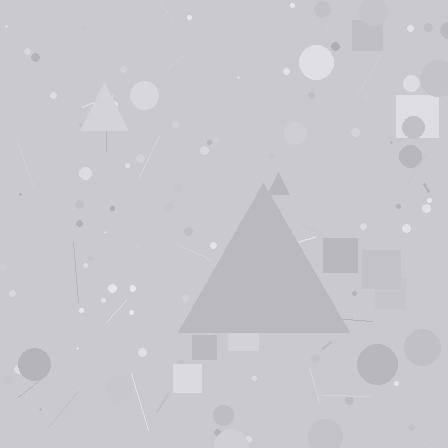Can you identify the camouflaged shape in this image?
The camouflaged shape is a triangle.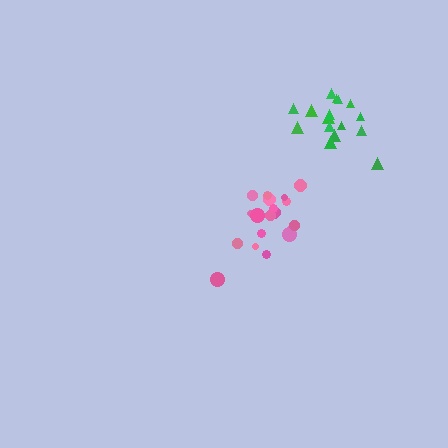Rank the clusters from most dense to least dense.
green, pink.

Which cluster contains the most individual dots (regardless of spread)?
Pink (21).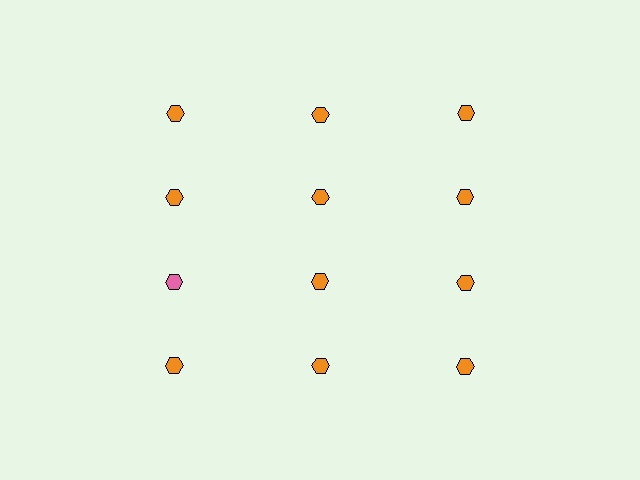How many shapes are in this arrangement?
There are 12 shapes arranged in a grid pattern.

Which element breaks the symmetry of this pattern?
The pink hexagon in the third row, leftmost column breaks the symmetry. All other shapes are orange hexagons.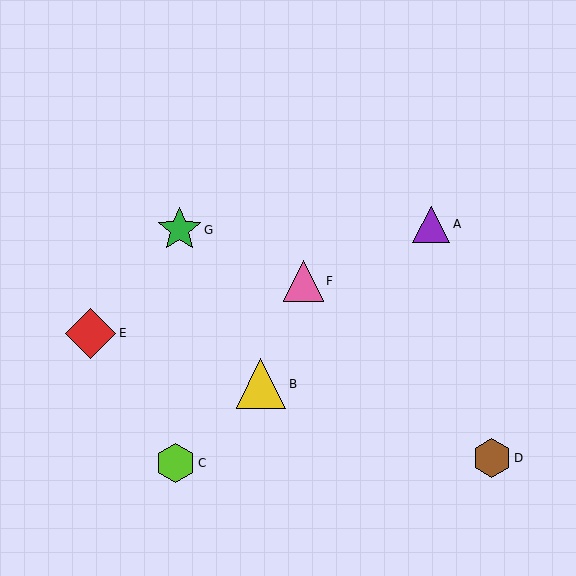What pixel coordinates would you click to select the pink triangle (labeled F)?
Click at (303, 281) to select the pink triangle F.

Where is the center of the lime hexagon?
The center of the lime hexagon is at (176, 463).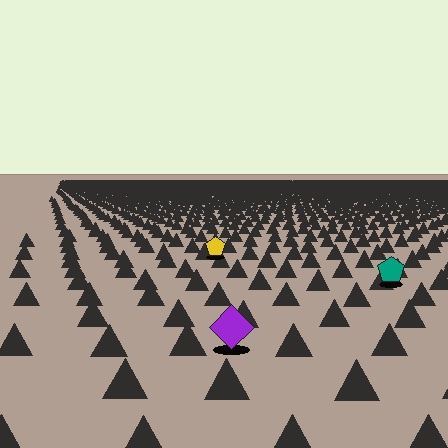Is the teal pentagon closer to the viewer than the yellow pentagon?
Yes. The teal pentagon is closer — you can tell from the texture gradient: the ground texture is coarser near it.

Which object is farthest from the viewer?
The yellow pentagon is farthest from the viewer. It appears smaller and the ground texture around it is denser.